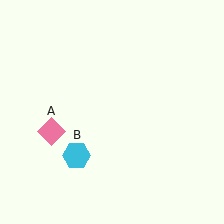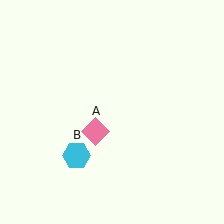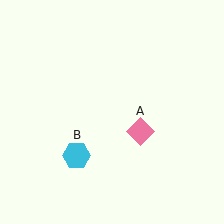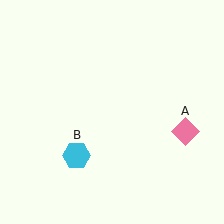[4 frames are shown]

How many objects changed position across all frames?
1 object changed position: pink diamond (object A).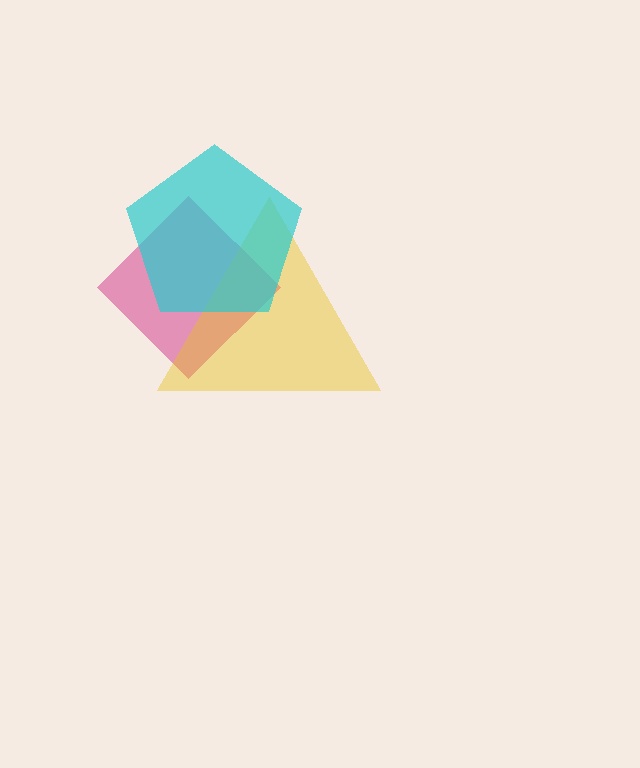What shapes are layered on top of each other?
The layered shapes are: a magenta diamond, a yellow triangle, a cyan pentagon.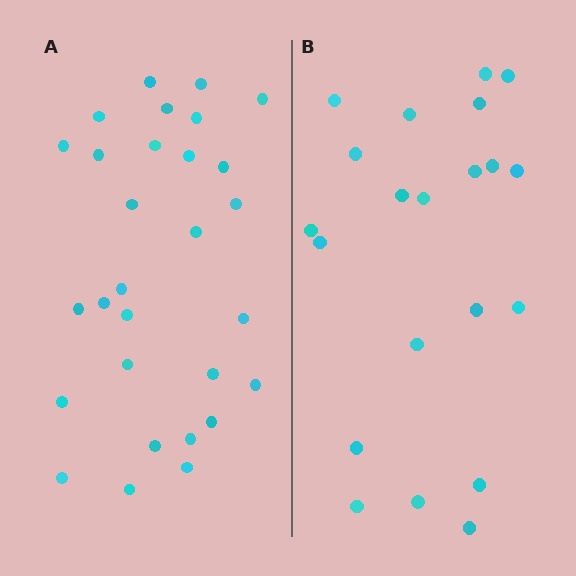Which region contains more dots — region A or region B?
Region A (the left region) has more dots.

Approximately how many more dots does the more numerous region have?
Region A has roughly 8 or so more dots than region B.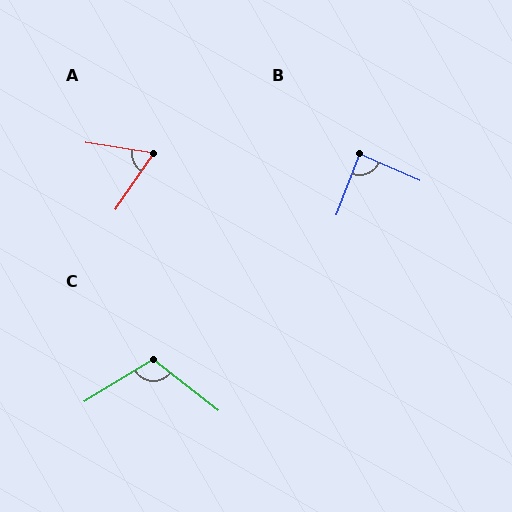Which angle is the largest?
C, at approximately 110 degrees.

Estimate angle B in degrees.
Approximately 87 degrees.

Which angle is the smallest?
A, at approximately 64 degrees.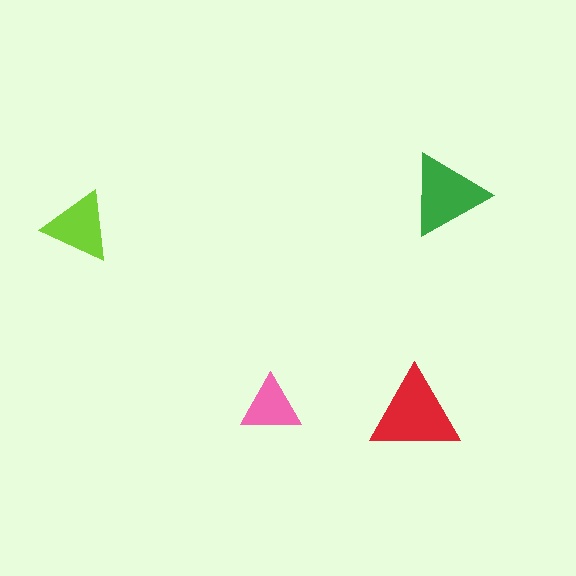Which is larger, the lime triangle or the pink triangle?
The lime one.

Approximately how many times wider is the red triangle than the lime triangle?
About 1.5 times wider.